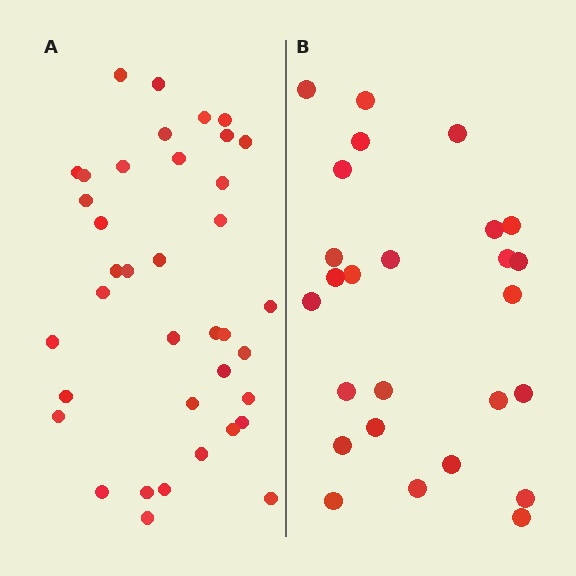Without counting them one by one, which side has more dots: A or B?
Region A (the left region) has more dots.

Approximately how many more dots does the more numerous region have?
Region A has roughly 12 or so more dots than region B.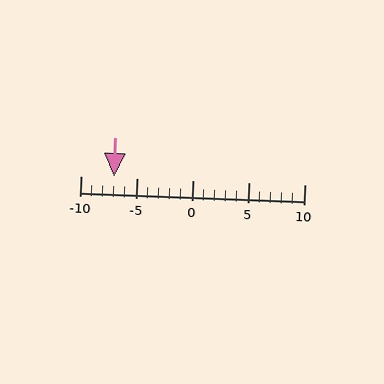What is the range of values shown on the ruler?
The ruler shows values from -10 to 10.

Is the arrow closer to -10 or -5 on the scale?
The arrow is closer to -5.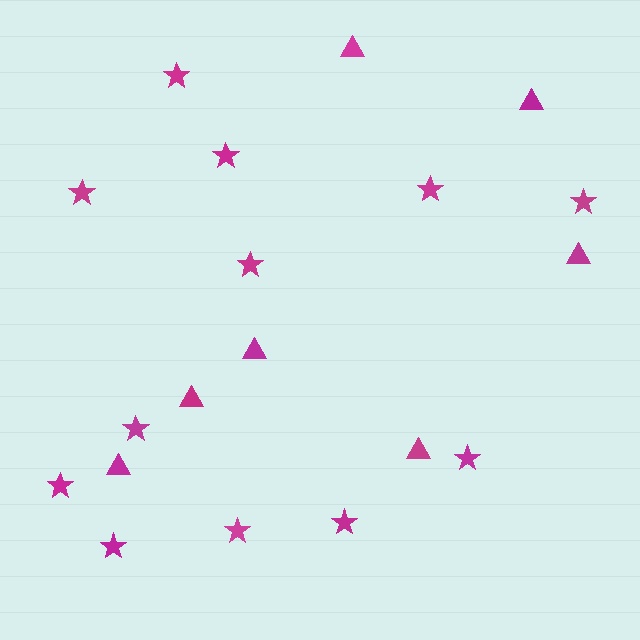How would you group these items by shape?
There are 2 groups: one group of stars (12) and one group of triangles (7).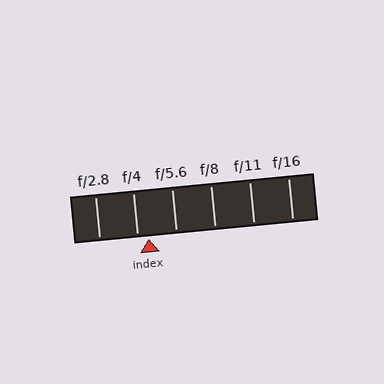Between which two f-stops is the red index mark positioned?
The index mark is between f/4 and f/5.6.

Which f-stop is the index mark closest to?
The index mark is closest to f/4.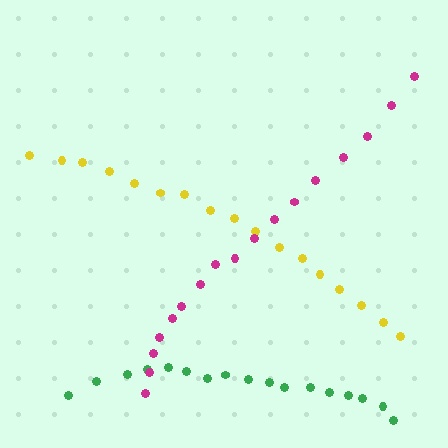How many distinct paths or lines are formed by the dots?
There are 3 distinct paths.